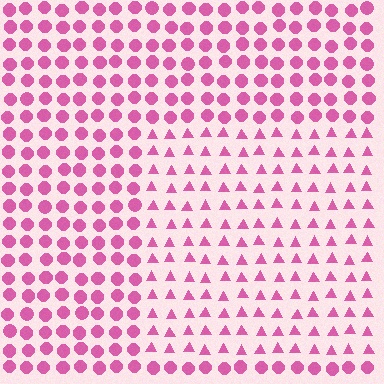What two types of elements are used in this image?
The image uses triangles inside the rectangle region and circles outside it.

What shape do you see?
I see a rectangle.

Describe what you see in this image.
The image is filled with small pink elements arranged in a uniform grid. A rectangle-shaped region contains triangles, while the surrounding area contains circles. The boundary is defined purely by the change in element shape.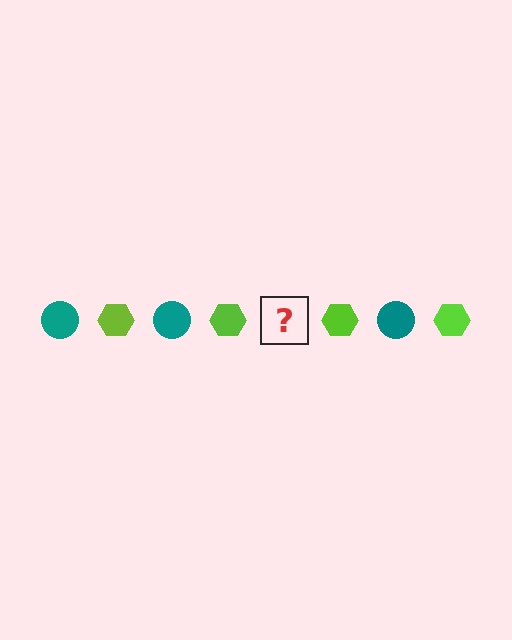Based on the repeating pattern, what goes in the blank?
The blank should be a teal circle.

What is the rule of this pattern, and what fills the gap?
The rule is that the pattern alternates between teal circle and lime hexagon. The gap should be filled with a teal circle.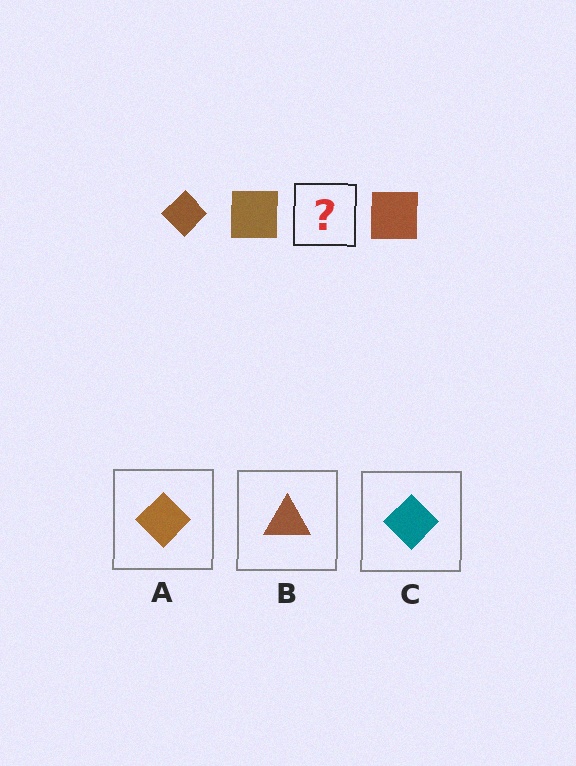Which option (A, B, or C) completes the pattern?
A.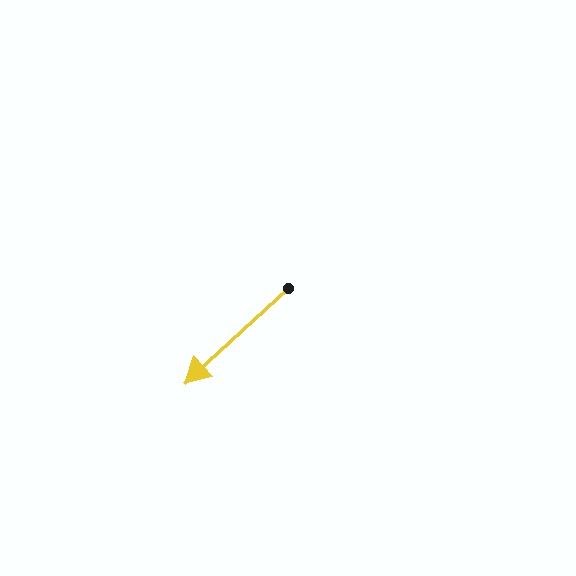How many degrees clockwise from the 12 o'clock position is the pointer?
Approximately 227 degrees.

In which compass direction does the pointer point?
Southwest.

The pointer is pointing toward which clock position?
Roughly 8 o'clock.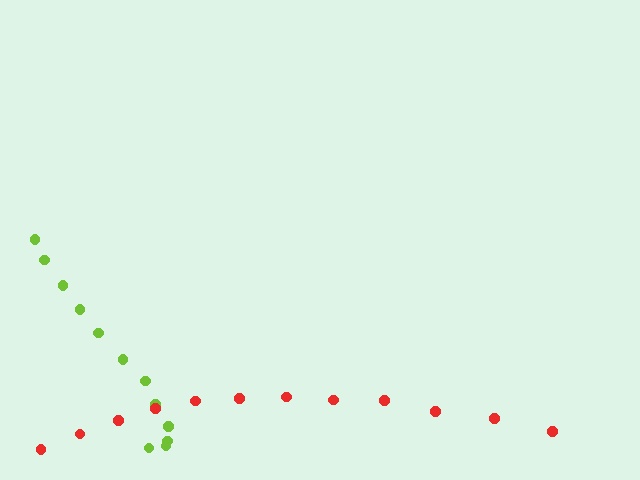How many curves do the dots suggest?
There are 2 distinct paths.